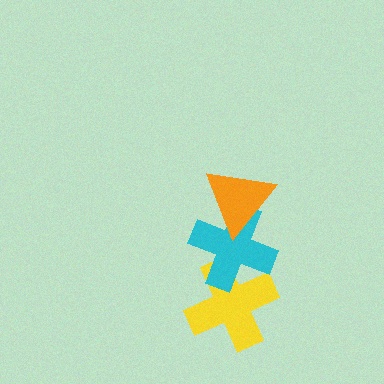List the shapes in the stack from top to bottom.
From top to bottom: the orange triangle, the cyan cross, the yellow cross.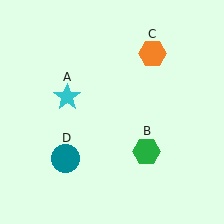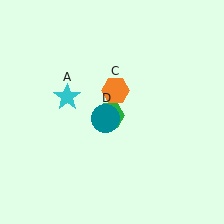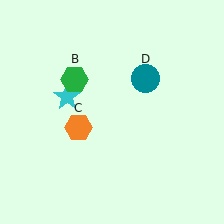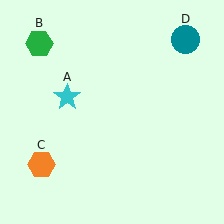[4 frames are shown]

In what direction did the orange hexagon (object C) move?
The orange hexagon (object C) moved down and to the left.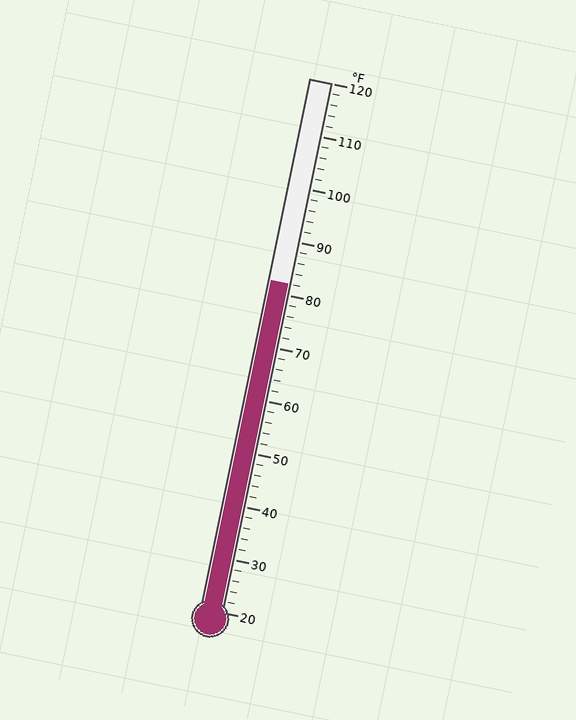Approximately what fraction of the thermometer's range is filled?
The thermometer is filled to approximately 60% of its range.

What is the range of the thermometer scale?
The thermometer scale ranges from 20°F to 120°F.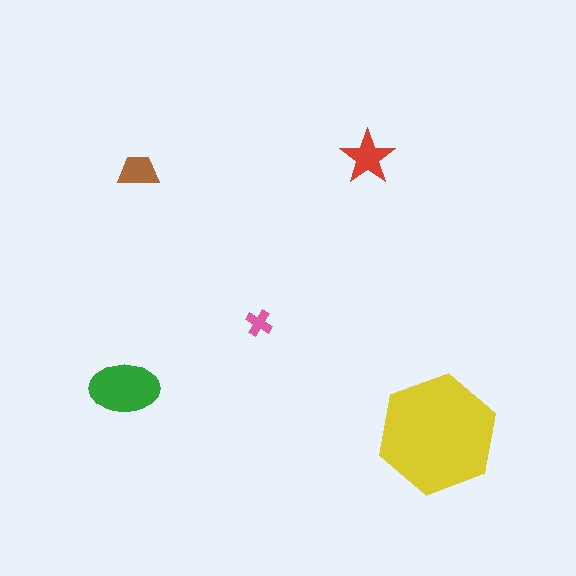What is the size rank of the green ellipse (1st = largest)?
2nd.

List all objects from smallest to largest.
The pink cross, the brown trapezoid, the red star, the green ellipse, the yellow hexagon.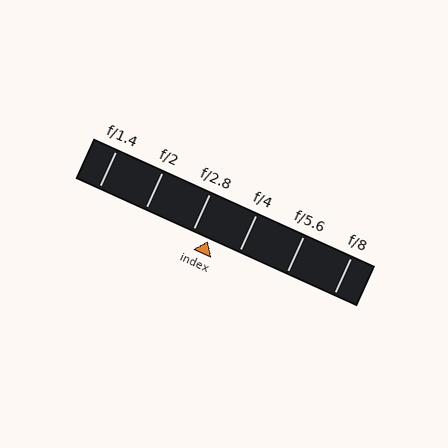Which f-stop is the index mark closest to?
The index mark is closest to f/2.8.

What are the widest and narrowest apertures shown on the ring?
The widest aperture shown is f/1.4 and the narrowest is f/8.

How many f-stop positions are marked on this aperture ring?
There are 6 f-stop positions marked.